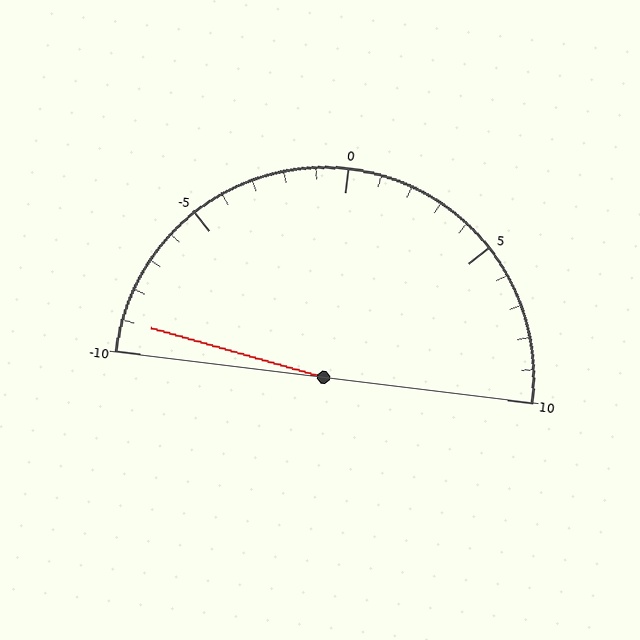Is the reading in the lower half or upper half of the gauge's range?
The reading is in the lower half of the range (-10 to 10).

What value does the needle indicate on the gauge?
The needle indicates approximately -9.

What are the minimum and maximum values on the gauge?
The gauge ranges from -10 to 10.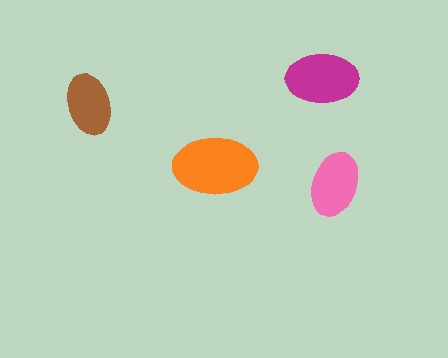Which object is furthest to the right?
The pink ellipse is rightmost.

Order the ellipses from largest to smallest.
the orange one, the magenta one, the pink one, the brown one.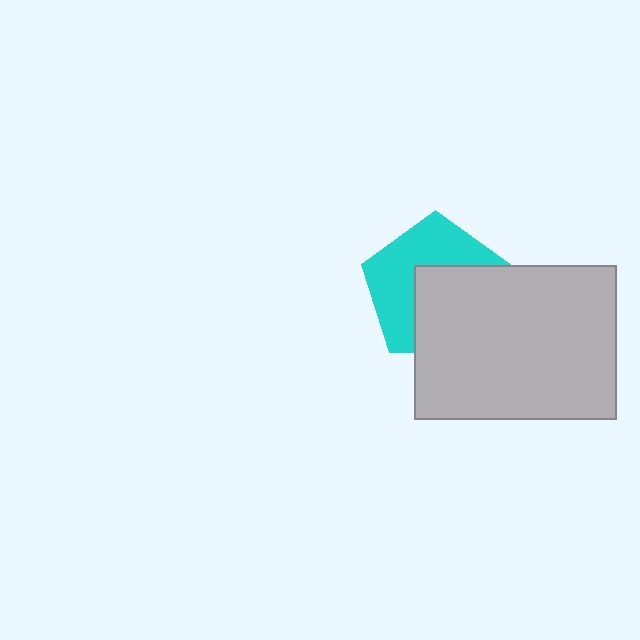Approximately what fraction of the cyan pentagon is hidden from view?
Roughly 49% of the cyan pentagon is hidden behind the light gray rectangle.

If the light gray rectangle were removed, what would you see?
You would see the complete cyan pentagon.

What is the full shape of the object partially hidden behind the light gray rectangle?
The partially hidden object is a cyan pentagon.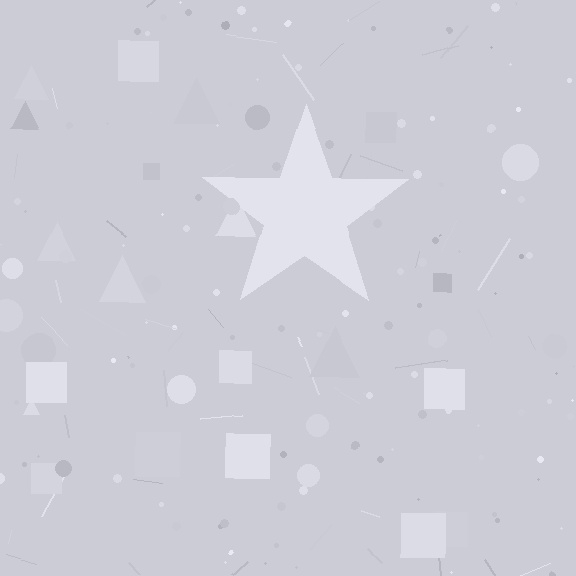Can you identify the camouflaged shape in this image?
The camouflaged shape is a star.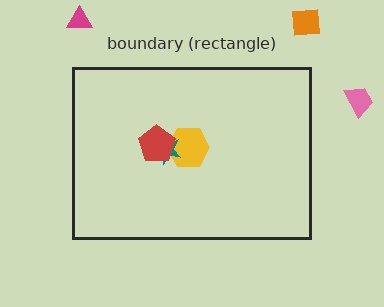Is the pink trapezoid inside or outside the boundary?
Outside.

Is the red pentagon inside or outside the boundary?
Inside.